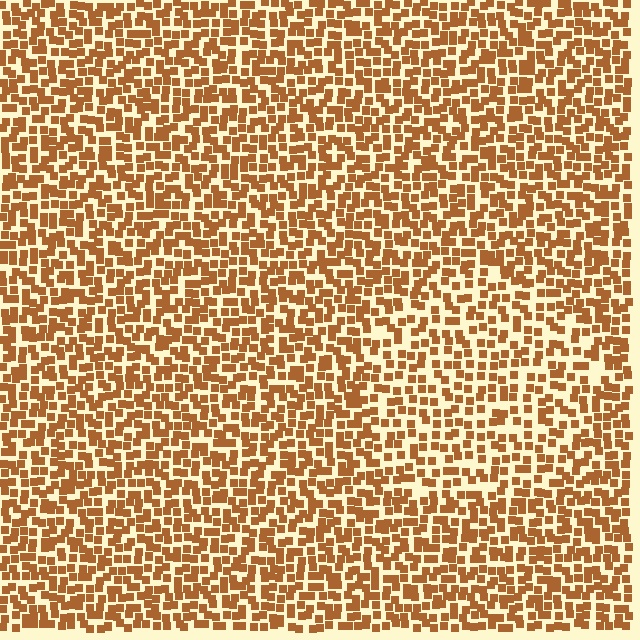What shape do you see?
I see a circle.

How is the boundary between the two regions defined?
The boundary is defined by a change in element density (approximately 1.5x ratio). All elements are the same color, size, and shape.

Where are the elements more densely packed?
The elements are more densely packed outside the circle boundary.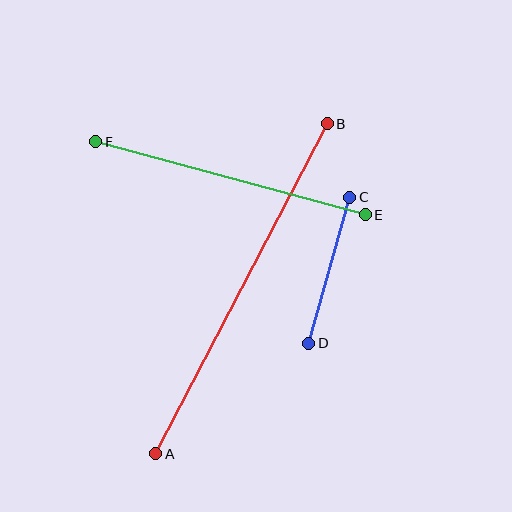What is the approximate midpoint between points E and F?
The midpoint is at approximately (230, 178) pixels.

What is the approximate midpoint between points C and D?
The midpoint is at approximately (329, 270) pixels.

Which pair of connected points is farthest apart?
Points A and B are farthest apart.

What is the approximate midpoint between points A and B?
The midpoint is at approximately (241, 289) pixels.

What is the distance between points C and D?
The distance is approximately 152 pixels.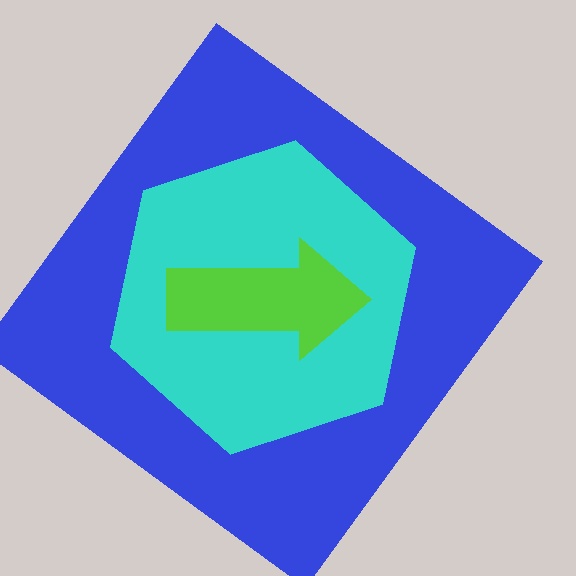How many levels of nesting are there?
3.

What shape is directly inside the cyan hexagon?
The lime arrow.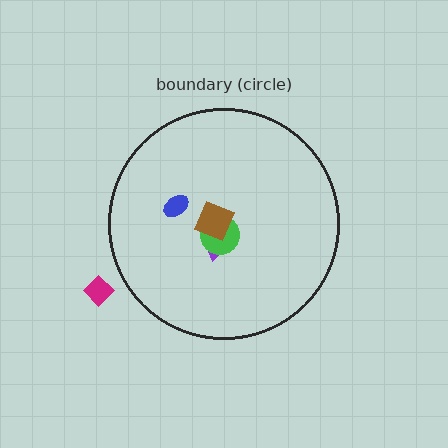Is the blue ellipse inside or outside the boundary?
Inside.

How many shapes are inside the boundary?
4 inside, 1 outside.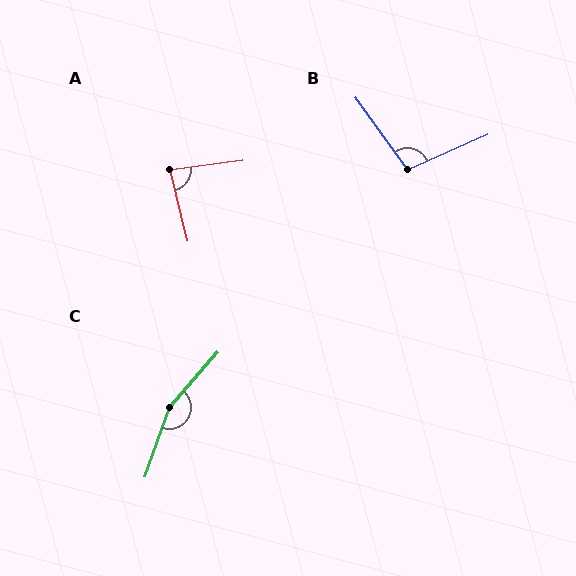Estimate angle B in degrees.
Approximately 102 degrees.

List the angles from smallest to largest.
A (83°), B (102°), C (158°).